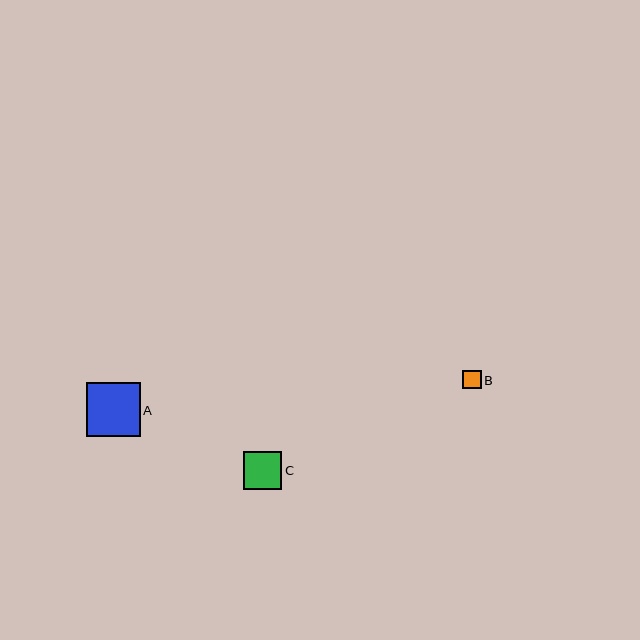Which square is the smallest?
Square B is the smallest with a size of approximately 19 pixels.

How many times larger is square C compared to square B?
Square C is approximately 2.0 times the size of square B.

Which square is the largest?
Square A is the largest with a size of approximately 54 pixels.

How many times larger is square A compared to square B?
Square A is approximately 2.9 times the size of square B.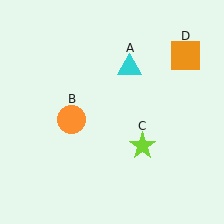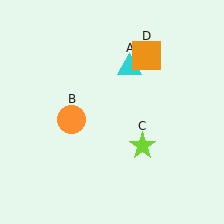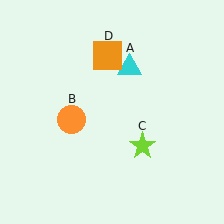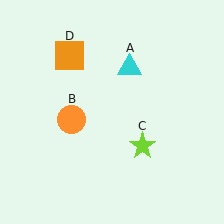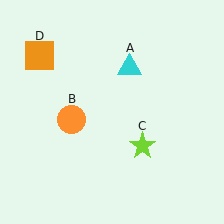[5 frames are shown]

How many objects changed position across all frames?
1 object changed position: orange square (object D).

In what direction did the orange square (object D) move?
The orange square (object D) moved left.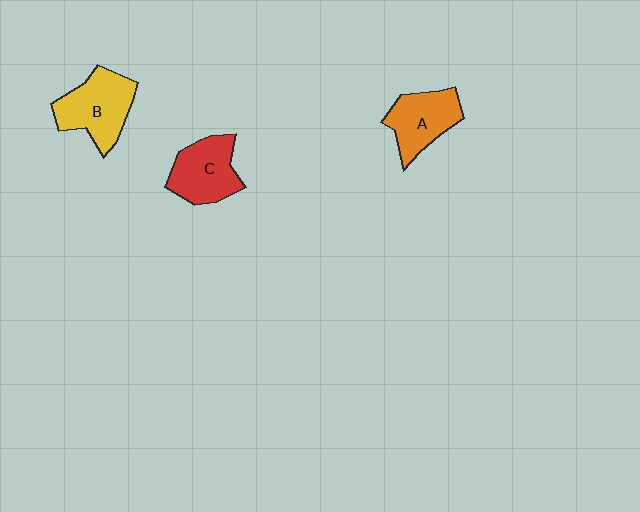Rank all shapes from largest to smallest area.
From largest to smallest: B (yellow), C (red), A (orange).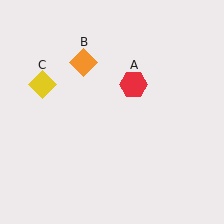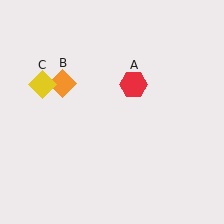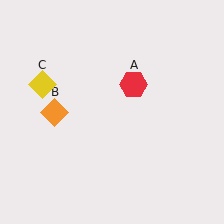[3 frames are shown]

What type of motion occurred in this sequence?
The orange diamond (object B) rotated counterclockwise around the center of the scene.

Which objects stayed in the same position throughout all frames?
Red hexagon (object A) and yellow diamond (object C) remained stationary.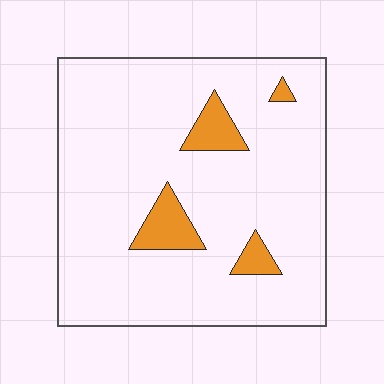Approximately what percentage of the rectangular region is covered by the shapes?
Approximately 10%.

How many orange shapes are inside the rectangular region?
4.